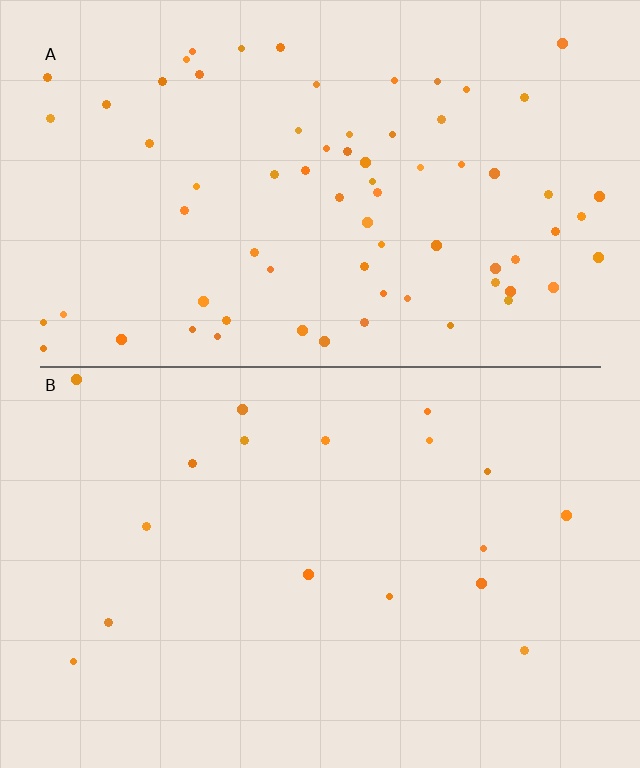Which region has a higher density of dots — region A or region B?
A (the top).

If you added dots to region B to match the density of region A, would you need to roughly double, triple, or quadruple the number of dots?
Approximately quadruple.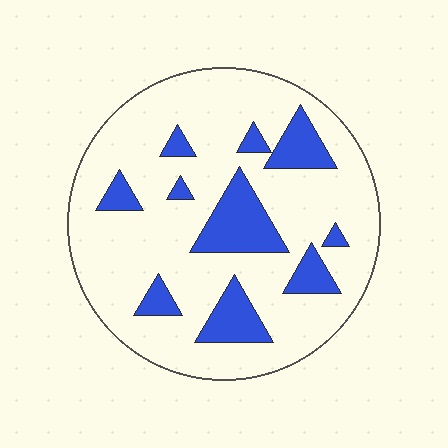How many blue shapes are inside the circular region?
10.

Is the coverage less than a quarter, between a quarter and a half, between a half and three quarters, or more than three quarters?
Less than a quarter.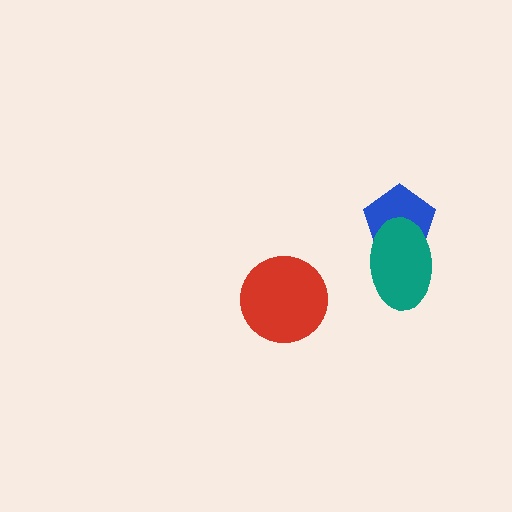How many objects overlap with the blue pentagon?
1 object overlaps with the blue pentagon.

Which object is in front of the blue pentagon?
The teal ellipse is in front of the blue pentagon.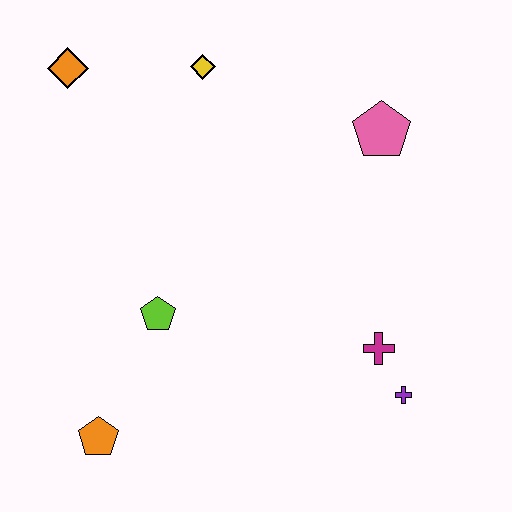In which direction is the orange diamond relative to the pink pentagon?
The orange diamond is to the left of the pink pentagon.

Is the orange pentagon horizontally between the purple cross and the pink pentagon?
No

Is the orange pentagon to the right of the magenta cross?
No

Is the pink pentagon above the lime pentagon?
Yes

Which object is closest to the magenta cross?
The purple cross is closest to the magenta cross.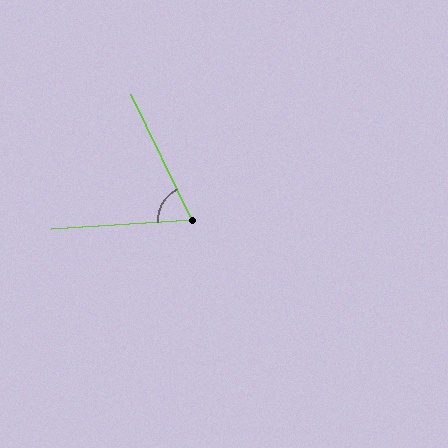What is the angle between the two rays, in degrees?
Approximately 67 degrees.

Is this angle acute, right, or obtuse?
It is acute.